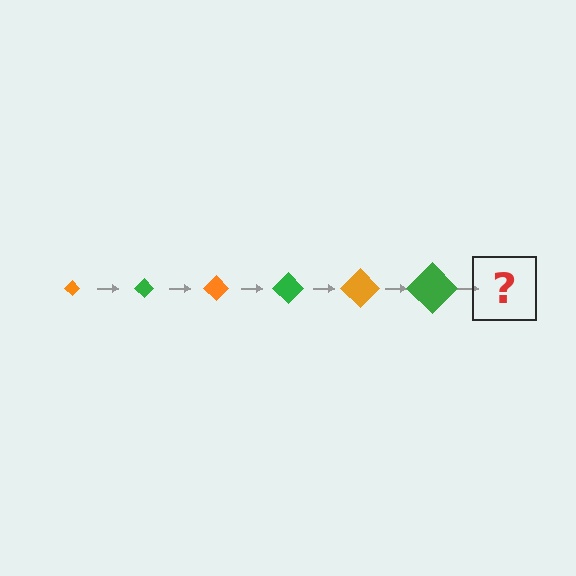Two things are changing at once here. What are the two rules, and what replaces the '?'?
The two rules are that the diamond grows larger each step and the color cycles through orange and green. The '?' should be an orange diamond, larger than the previous one.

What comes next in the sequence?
The next element should be an orange diamond, larger than the previous one.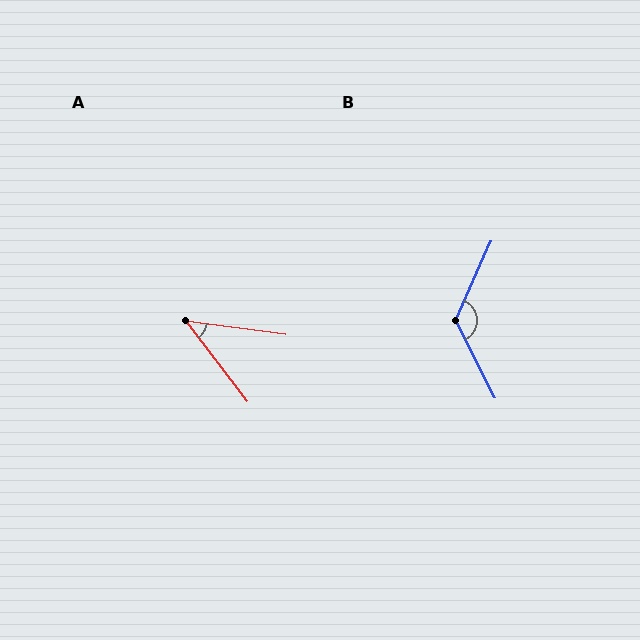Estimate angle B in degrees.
Approximately 129 degrees.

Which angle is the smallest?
A, at approximately 45 degrees.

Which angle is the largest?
B, at approximately 129 degrees.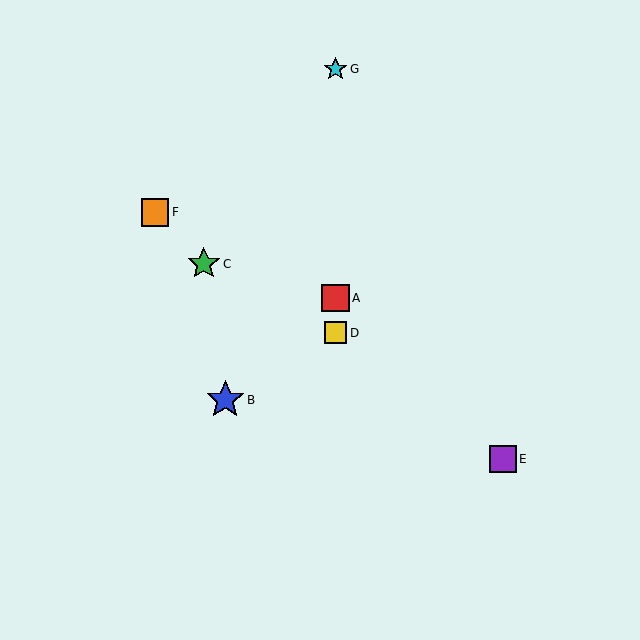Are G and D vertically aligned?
Yes, both are at x≈336.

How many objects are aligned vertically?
3 objects (A, D, G) are aligned vertically.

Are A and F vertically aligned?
No, A is at x≈336 and F is at x≈155.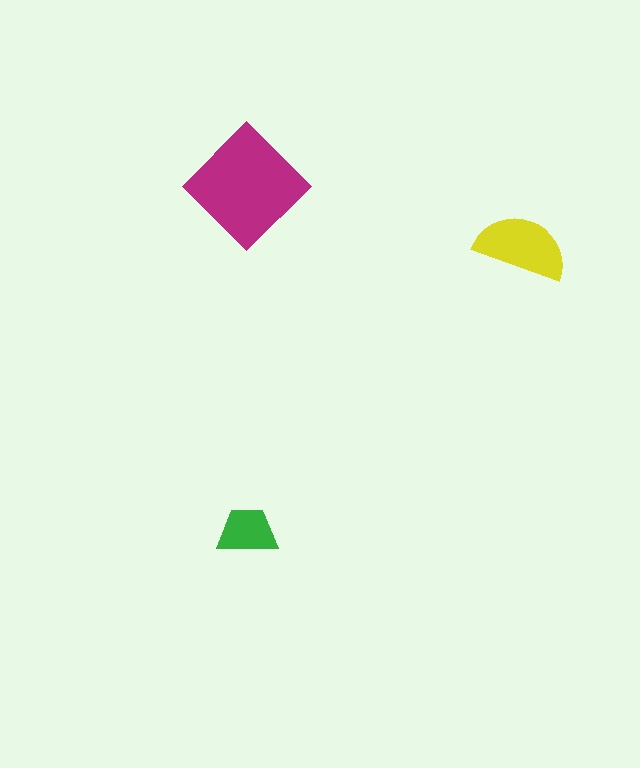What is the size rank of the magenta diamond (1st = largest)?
1st.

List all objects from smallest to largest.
The green trapezoid, the yellow semicircle, the magenta diamond.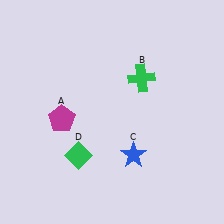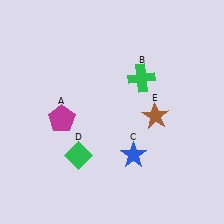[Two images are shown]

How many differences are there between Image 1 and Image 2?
There is 1 difference between the two images.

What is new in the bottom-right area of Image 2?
A brown star (E) was added in the bottom-right area of Image 2.